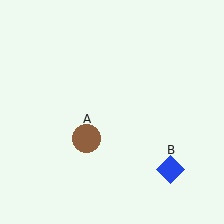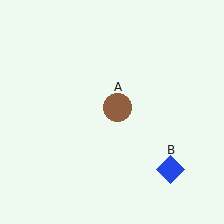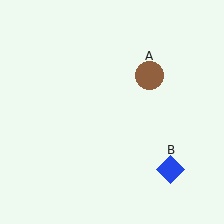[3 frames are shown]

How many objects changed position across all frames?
1 object changed position: brown circle (object A).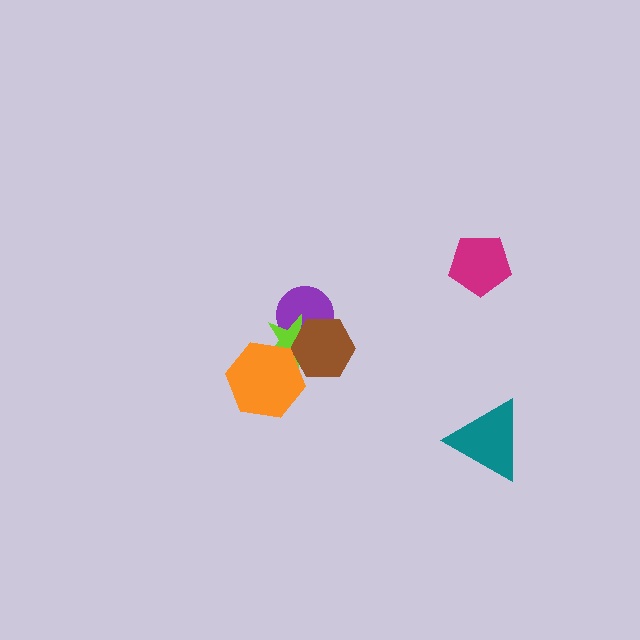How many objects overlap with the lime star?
3 objects overlap with the lime star.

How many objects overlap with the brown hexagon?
2 objects overlap with the brown hexagon.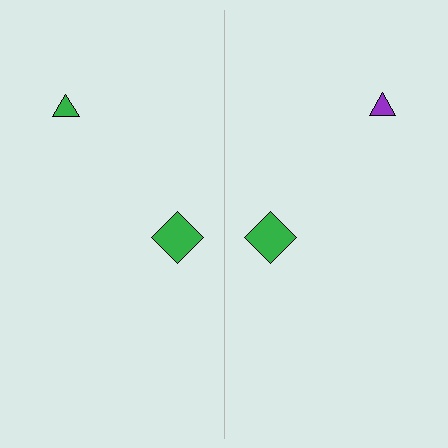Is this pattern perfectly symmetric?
No, the pattern is not perfectly symmetric. The purple triangle on the right side breaks the symmetry — its mirror counterpart is green.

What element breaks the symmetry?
The purple triangle on the right side breaks the symmetry — its mirror counterpart is green.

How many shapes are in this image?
There are 4 shapes in this image.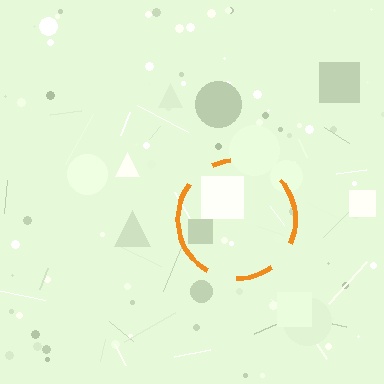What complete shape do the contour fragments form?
The contour fragments form a circle.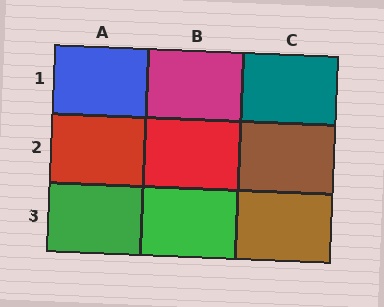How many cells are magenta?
1 cell is magenta.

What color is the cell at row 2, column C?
Brown.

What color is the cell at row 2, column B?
Red.